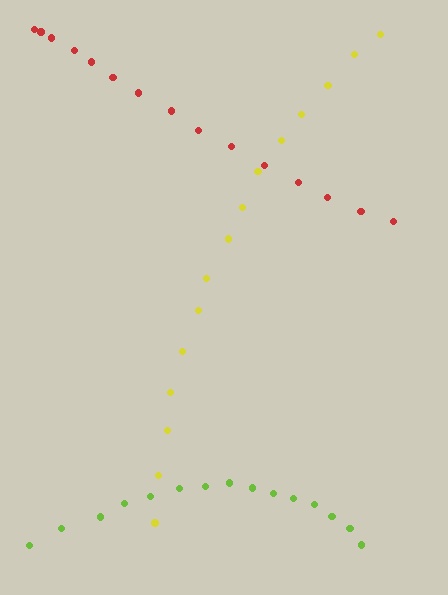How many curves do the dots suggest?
There are 3 distinct paths.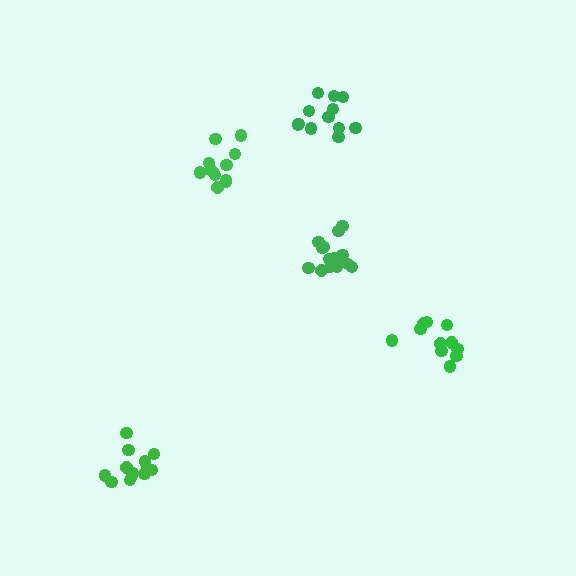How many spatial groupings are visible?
There are 5 spatial groupings.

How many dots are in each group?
Group 1: 13 dots, Group 2: 13 dots, Group 3: 12 dots, Group 4: 12 dots, Group 5: 15 dots (65 total).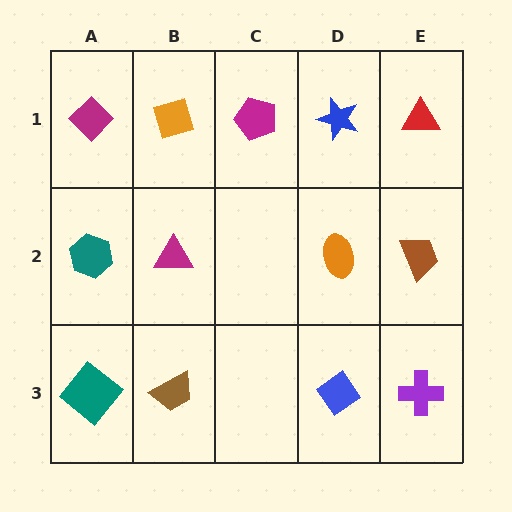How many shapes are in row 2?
4 shapes.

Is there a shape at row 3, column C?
No, that cell is empty.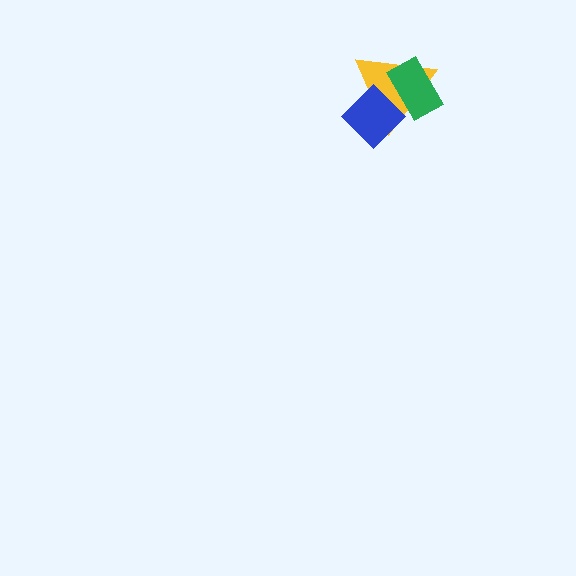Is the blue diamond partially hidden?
Yes, it is partially covered by another shape.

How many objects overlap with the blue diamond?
2 objects overlap with the blue diamond.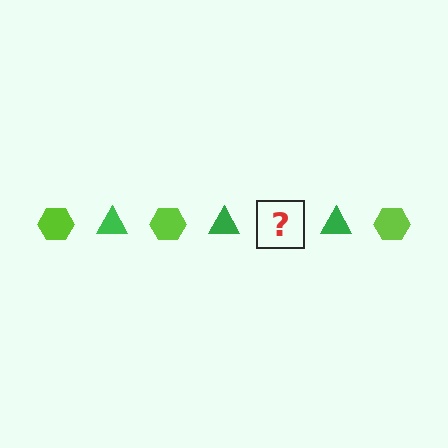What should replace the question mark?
The question mark should be replaced with a lime hexagon.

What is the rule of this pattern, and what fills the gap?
The rule is that the pattern alternates between lime hexagon and green triangle. The gap should be filled with a lime hexagon.